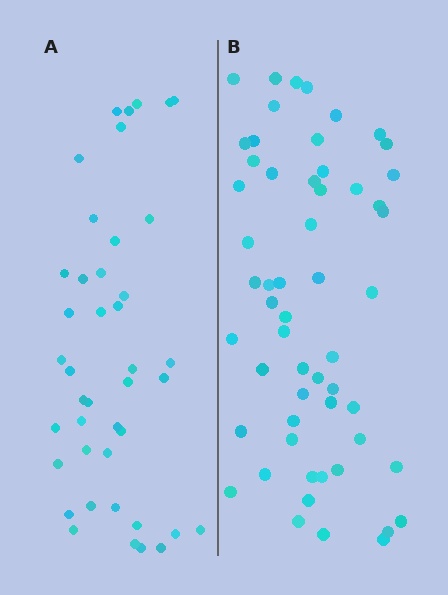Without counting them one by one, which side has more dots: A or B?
Region B (the right region) has more dots.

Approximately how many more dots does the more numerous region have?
Region B has approximately 15 more dots than region A.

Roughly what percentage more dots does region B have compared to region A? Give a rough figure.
About 35% more.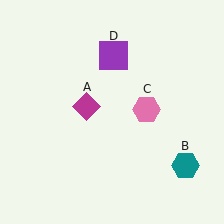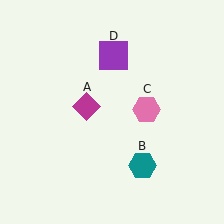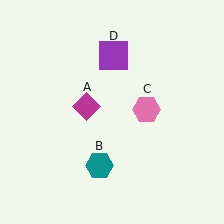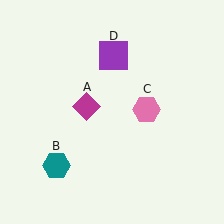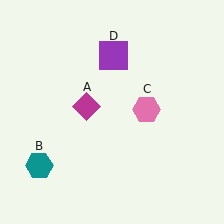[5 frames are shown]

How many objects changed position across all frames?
1 object changed position: teal hexagon (object B).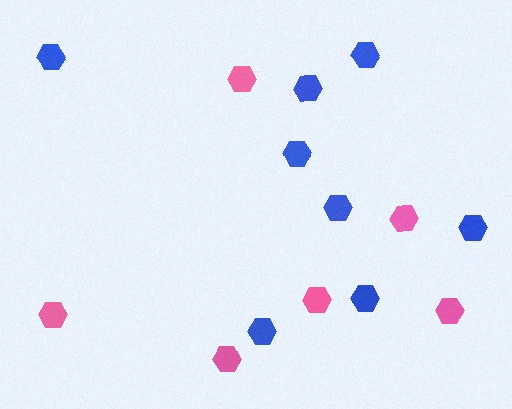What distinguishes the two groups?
There are 2 groups: one group of blue hexagons (8) and one group of pink hexagons (6).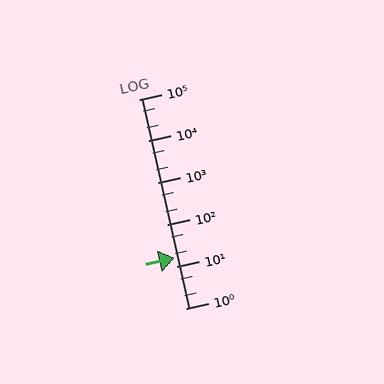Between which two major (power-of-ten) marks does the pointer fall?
The pointer is between 10 and 100.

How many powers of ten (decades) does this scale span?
The scale spans 5 decades, from 1 to 100000.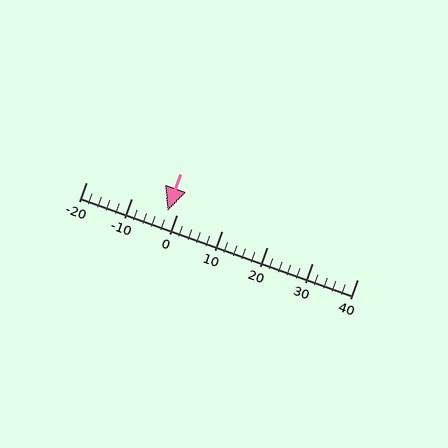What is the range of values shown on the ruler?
The ruler shows values from -20 to 40.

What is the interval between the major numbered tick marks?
The major tick marks are spaced 10 units apart.